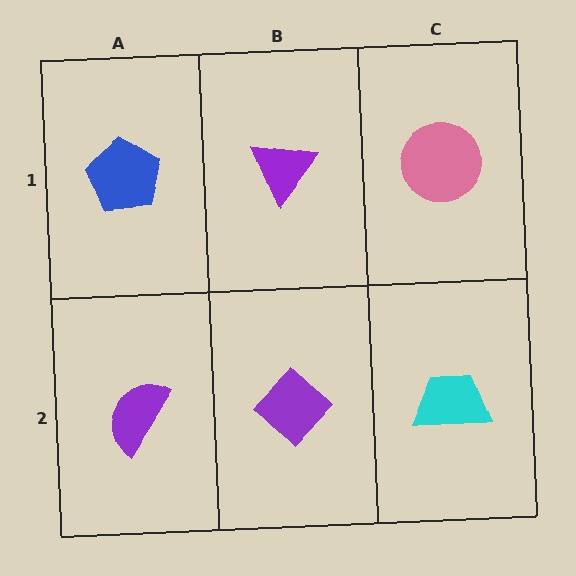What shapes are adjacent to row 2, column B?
A purple triangle (row 1, column B), a purple semicircle (row 2, column A), a cyan trapezoid (row 2, column C).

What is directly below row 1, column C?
A cyan trapezoid.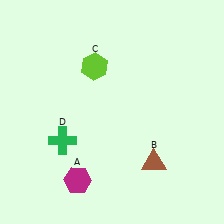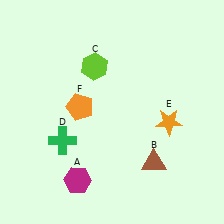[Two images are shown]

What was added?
An orange star (E), an orange pentagon (F) were added in Image 2.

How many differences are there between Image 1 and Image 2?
There are 2 differences between the two images.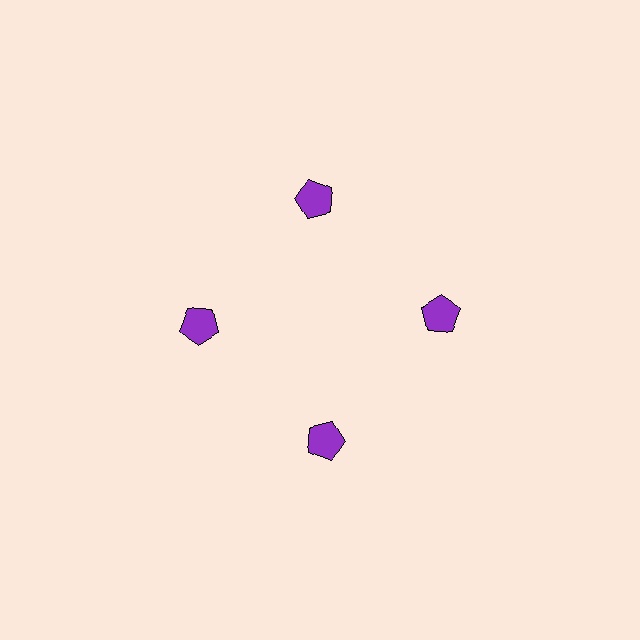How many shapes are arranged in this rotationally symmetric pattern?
There are 4 shapes, arranged in 4 groups of 1.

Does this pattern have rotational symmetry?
Yes, this pattern has 4-fold rotational symmetry. It looks the same after rotating 90 degrees around the center.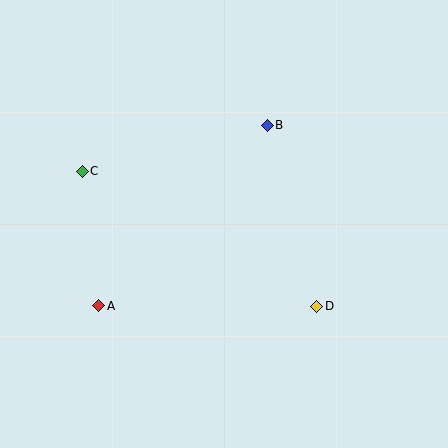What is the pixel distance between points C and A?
The distance between C and A is 135 pixels.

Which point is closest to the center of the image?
Point B at (267, 125) is closest to the center.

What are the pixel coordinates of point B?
Point B is at (267, 125).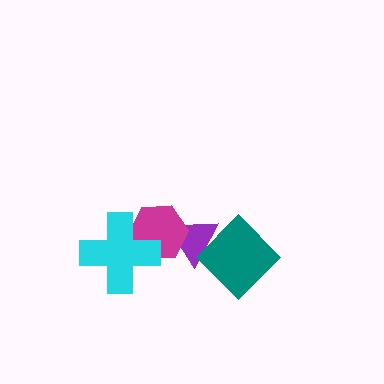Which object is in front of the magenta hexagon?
The cyan cross is in front of the magenta hexagon.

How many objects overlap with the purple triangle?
2 objects overlap with the purple triangle.